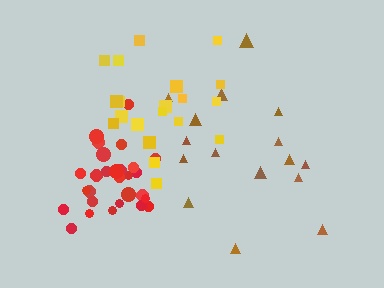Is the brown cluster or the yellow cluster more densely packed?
Yellow.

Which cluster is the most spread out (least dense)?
Brown.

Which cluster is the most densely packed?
Red.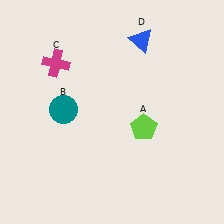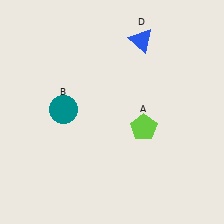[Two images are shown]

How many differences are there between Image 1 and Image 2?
There is 1 difference between the two images.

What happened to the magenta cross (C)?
The magenta cross (C) was removed in Image 2. It was in the top-left area of Image 1.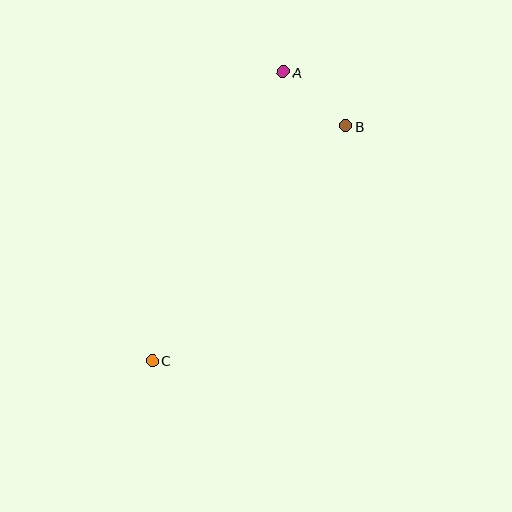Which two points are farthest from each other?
Points A and C are farthest from each other.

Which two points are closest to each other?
Points A and B are closest to each other.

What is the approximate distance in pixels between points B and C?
The distance between B and C is approximately 304 pixels.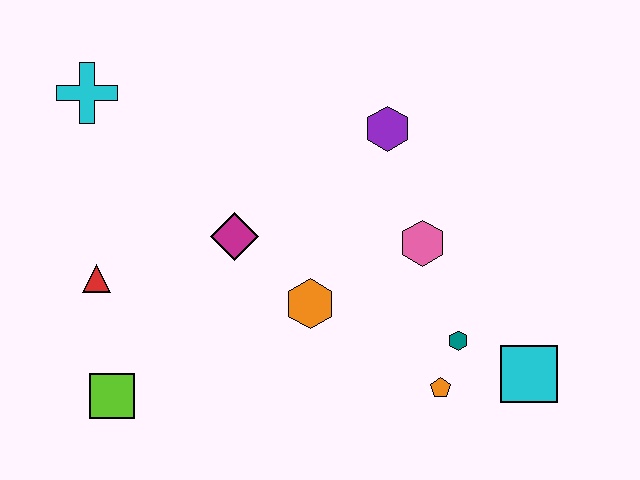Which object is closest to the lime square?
The red triangle is closest to the lime square.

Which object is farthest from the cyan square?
The cyan cross is farthest from the cyan square.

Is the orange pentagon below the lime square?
No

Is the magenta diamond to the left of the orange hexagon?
Yes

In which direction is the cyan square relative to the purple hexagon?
The cyan square is below the purple hexagon.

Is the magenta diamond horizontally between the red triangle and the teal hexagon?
Yes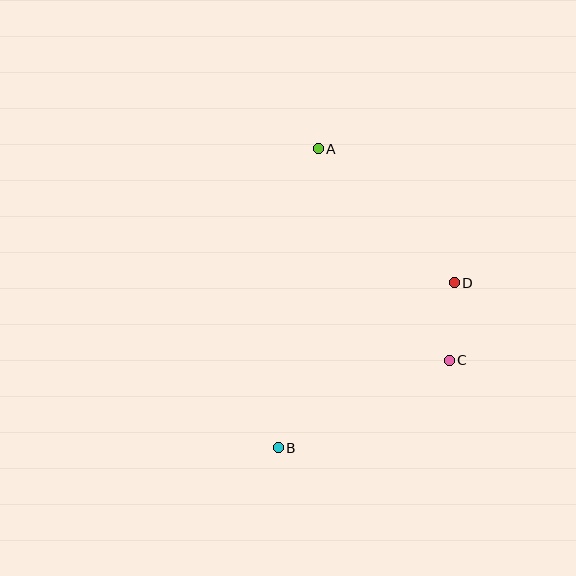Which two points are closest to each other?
Points C and D are closest to each other.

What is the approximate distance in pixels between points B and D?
The distance between B and D is approximately 241 pixels.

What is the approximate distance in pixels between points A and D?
The distance between A and D is approximately 191 pixels.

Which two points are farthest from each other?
Points A and B are farthest from each other.